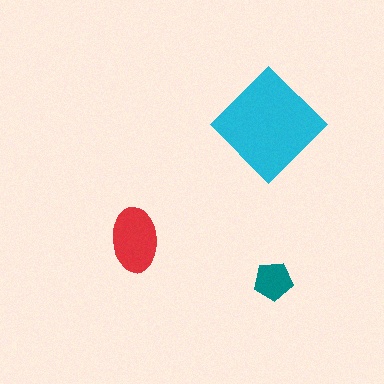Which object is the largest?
The cyan diamond.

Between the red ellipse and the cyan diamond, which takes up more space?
The cyan diamond.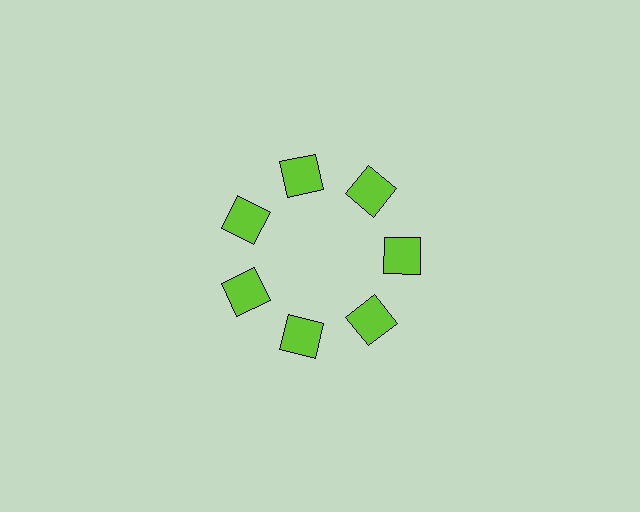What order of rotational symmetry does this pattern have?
This pattern has 7-fold rotational symmetry.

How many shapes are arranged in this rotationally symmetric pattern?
There are 7 shapes, arranged in 7 groups of 1.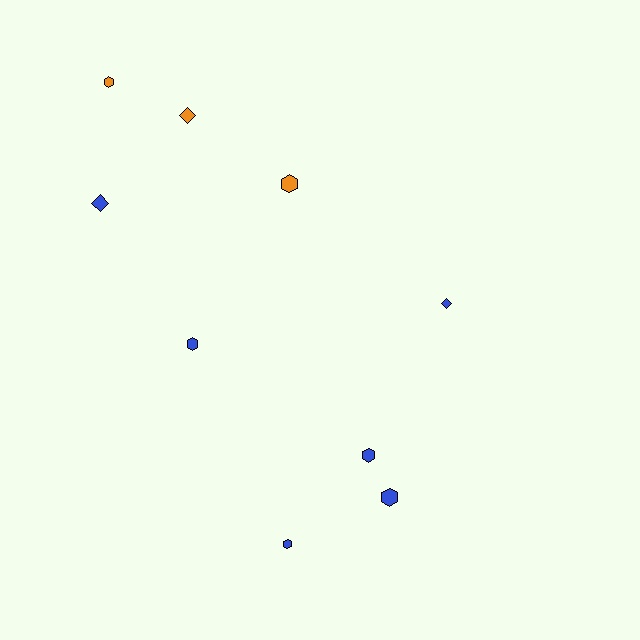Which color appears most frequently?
Blue, with 6 objects.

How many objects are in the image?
There are 9 objects.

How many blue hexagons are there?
There are 4 blue hexagons.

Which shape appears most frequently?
Hexagon, with 6 objects.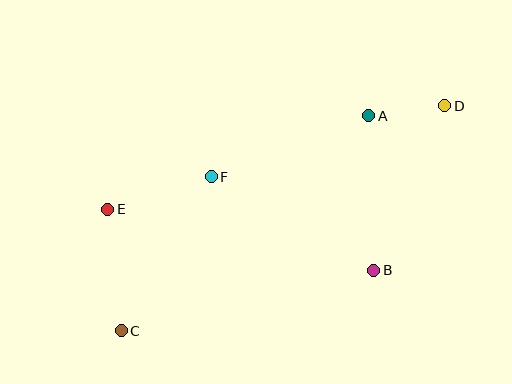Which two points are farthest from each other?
Points C and D are farthest from each other.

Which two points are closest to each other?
Points A and D are closest to each other.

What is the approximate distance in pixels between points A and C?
The distance between A and C is approximately 328 pixels.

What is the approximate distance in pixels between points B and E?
The distance between B and E is approximately 273 pixels.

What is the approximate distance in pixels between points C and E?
The distance between C and E is approximately 122 pixels.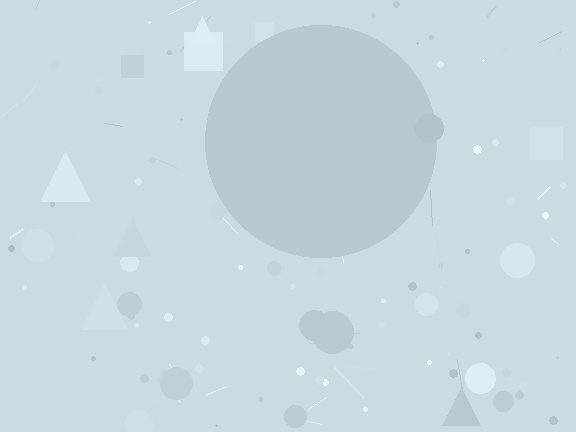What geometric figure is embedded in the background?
A circle is embedded in the background.